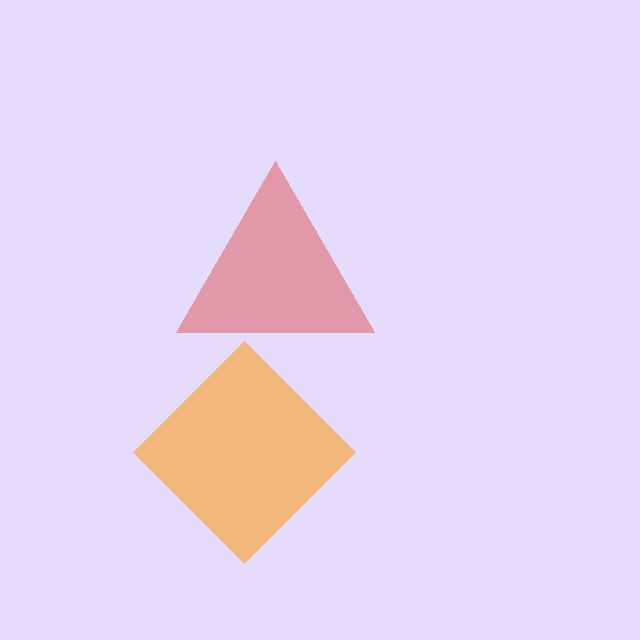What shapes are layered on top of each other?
The layered shapes are: an orange diamond, a red triangle.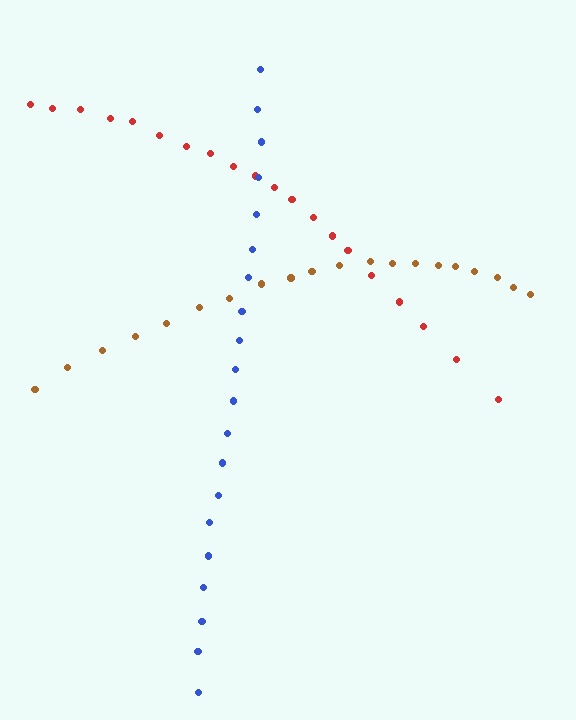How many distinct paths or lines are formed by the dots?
There are 3 distinct paths.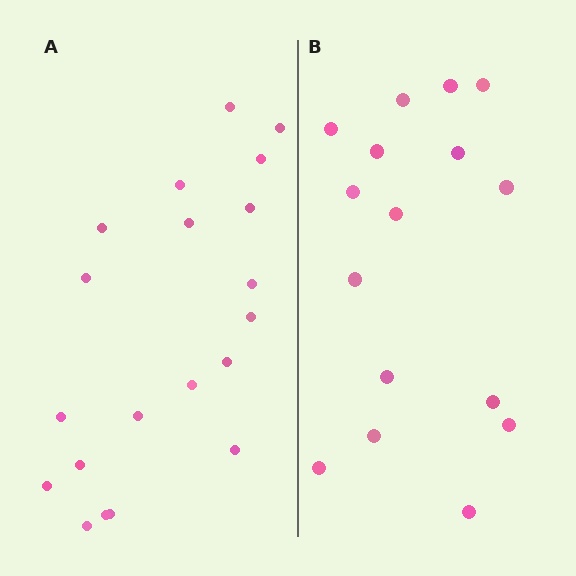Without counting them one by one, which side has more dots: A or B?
Region A (the left region) has more dots.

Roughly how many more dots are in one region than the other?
Region A has about 4 more dots than region B.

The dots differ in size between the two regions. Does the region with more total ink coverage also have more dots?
No. Region B has more total ink coverage because its dots are larger, but region A actually contains more individual dots. Total area can be misleading — the number of items is what matters here.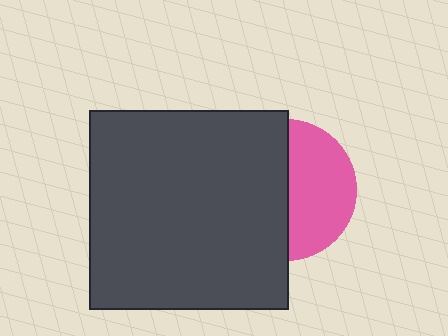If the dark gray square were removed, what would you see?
You would see the complete pink circle.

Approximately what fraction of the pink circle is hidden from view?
Roughly 54% of the pink circle is hidden behind the dark gray square.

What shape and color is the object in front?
The object in front is a dark gray square.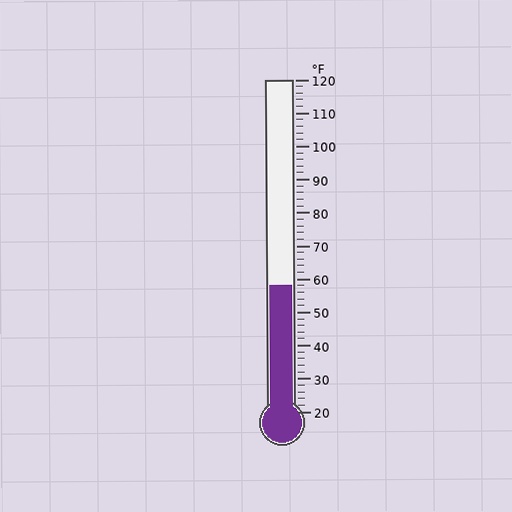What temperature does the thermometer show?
The thermometer shows approximately 58°F.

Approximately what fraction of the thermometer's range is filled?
The thermometer is filled to approximately 40% of its range.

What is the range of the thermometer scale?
The thermometer scale ranges from 20°F to 120°F.